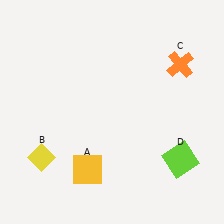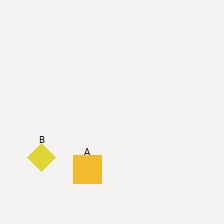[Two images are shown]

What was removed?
The orange cross (C), the lime square (D) were removed in Image 2.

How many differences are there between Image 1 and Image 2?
There are 2 differences between the two images.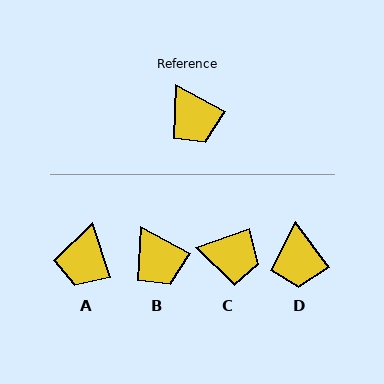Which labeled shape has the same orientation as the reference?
B.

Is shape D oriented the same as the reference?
No, it is off by about 24 degrees.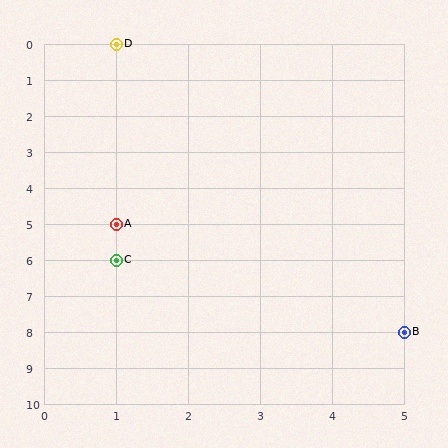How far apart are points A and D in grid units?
Points A and D are 5 rows apart.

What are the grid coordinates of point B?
Point B is at grid coordinates (5, 8).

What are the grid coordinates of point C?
Point C is at grid coordinates (1, 6).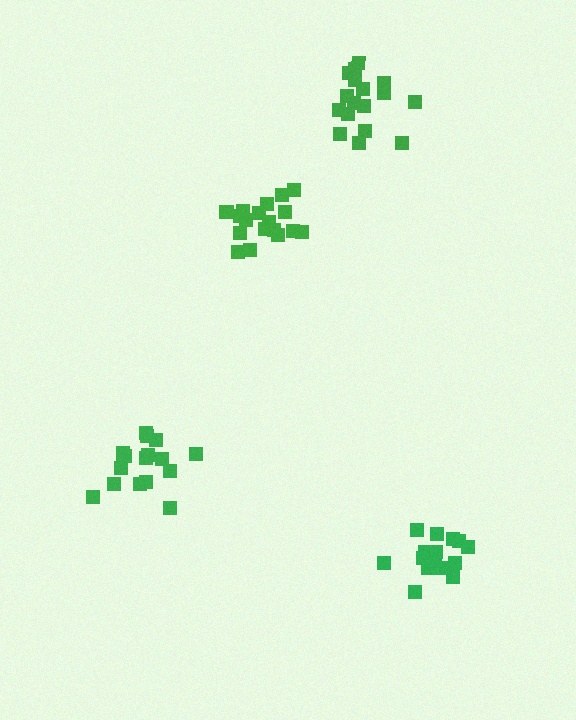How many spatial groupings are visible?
There are 4 spatial groupings.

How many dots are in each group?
Group 1: 18 dots, Group 2: 16 dots, Group 3: 16 dots, Group 4: 17 dots (67 total).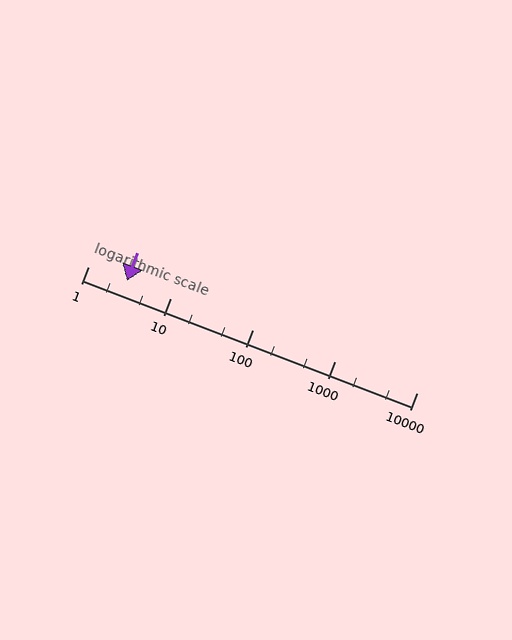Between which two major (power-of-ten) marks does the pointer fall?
The pointer is between 1 and 10.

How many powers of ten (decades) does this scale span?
The scale spans 4 decades, from 1 to 10000.